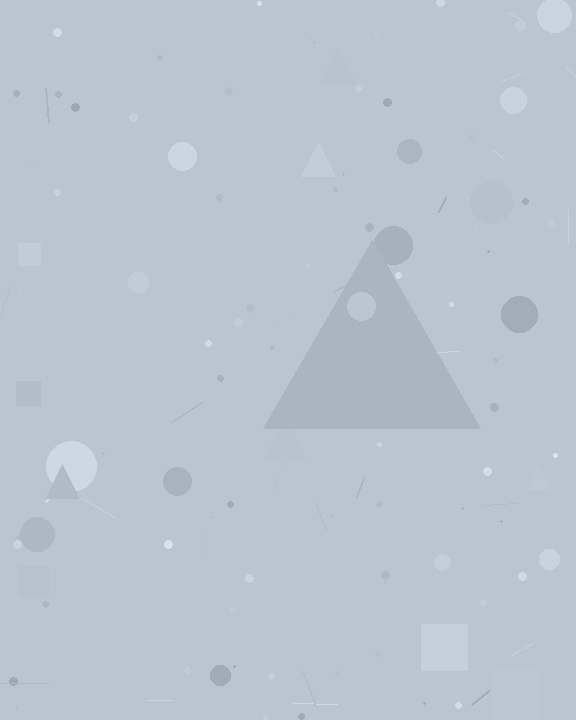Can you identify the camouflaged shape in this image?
The camouflaged shape is a triangle.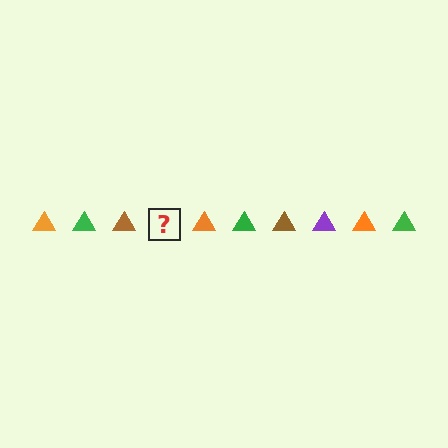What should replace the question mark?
The question mark should be replaced with a purple triangle.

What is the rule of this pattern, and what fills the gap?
The rule is that the pattern cycles through orange, green, brown, purple triangles. The gap should be filled with a purple triangle.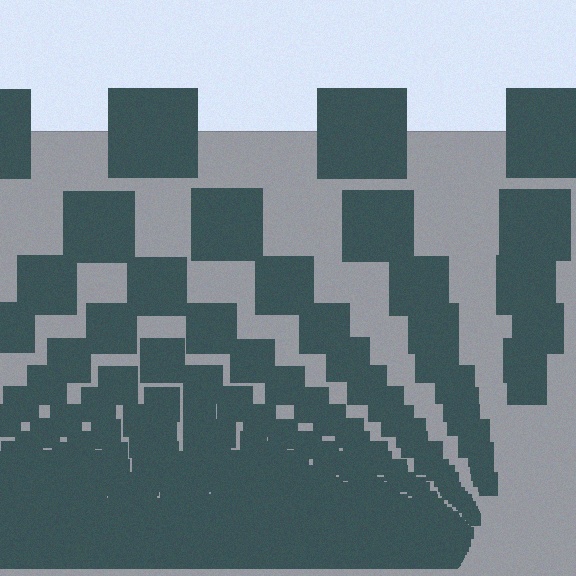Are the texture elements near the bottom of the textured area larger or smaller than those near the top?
Smaller. The gradient is inverted — elements near the bottom are smaller and denser.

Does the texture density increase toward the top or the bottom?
Density increases toward the bottom.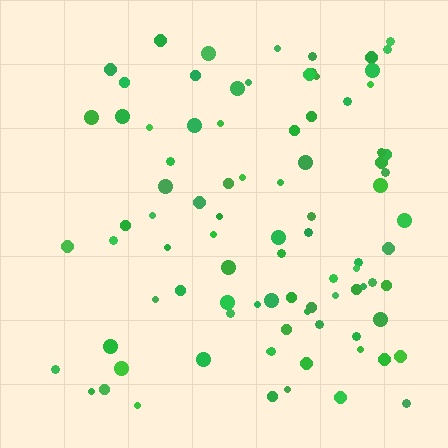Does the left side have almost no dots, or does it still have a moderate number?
Still a moderate number, just noticeably fewer than the right.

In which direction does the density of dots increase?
From left to right, with the right side densest.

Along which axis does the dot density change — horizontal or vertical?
Horizontal.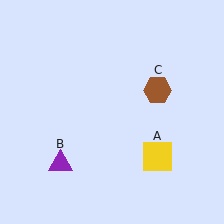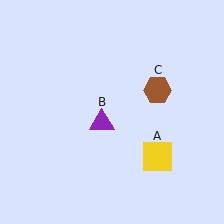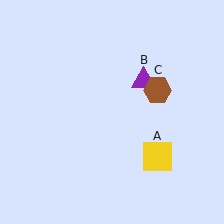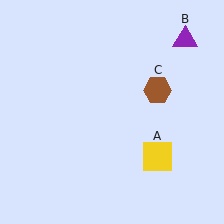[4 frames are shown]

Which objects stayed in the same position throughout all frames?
Yellow square (object A) and brown hexagon (object C) remained stationary.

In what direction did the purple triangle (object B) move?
The purple triangle (object B) moved up and to the right.